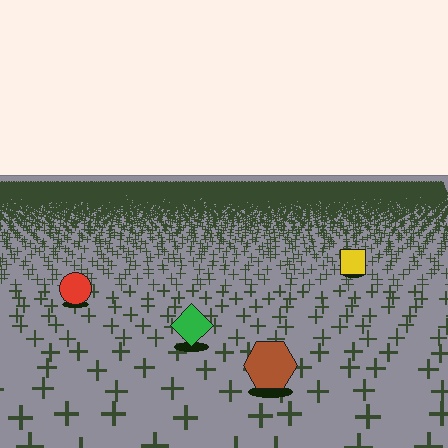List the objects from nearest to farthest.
From nearest to farthest: the brown hexagon, the green diamond, the red circle, the yellow square.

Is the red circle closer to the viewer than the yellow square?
Yes. The red circle is closer — you can tell from the texture gradient: the ground texture is coarser near it.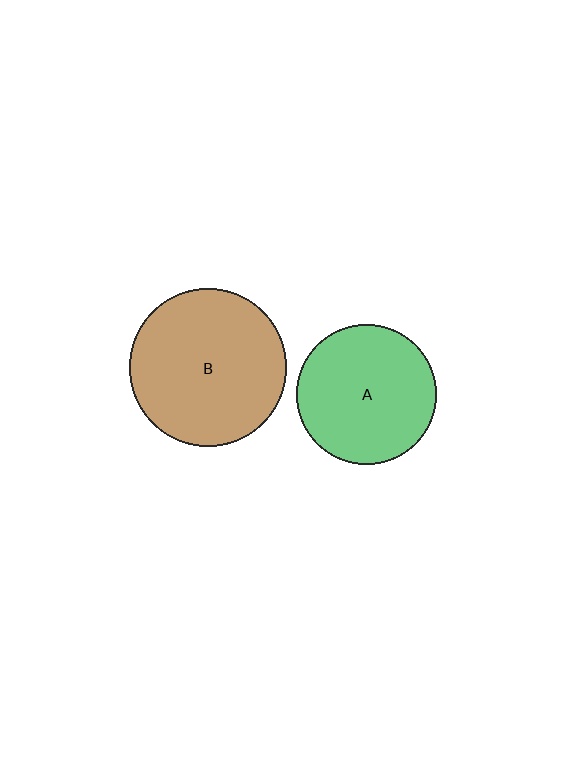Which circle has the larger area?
Circle B (brown).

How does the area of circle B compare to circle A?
Approximately 1.3 times.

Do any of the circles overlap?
No, none of the circles overlap.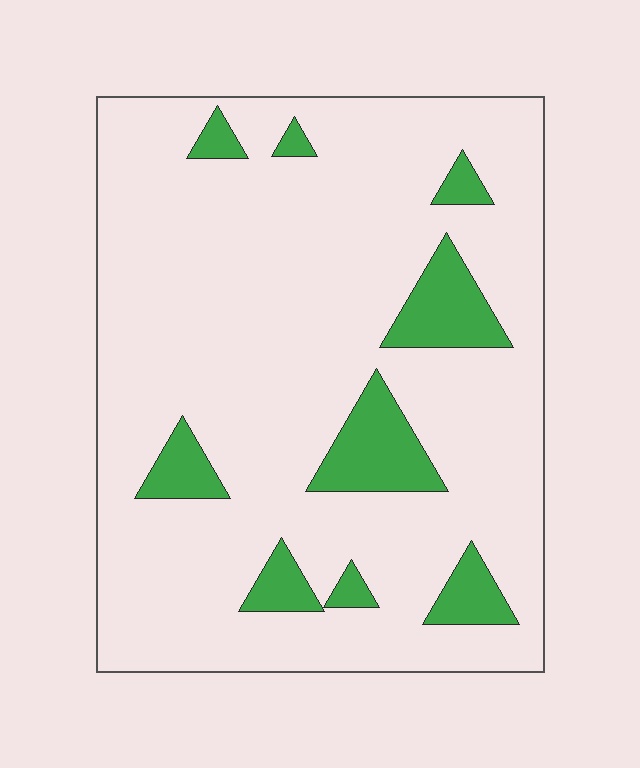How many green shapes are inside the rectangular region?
9.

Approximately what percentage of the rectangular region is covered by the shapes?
Approximately 15%.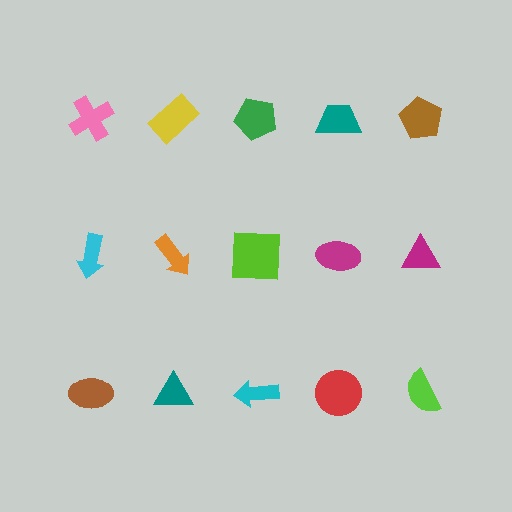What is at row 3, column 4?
A red circle.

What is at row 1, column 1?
A pink cross.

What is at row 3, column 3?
A cyan arrow.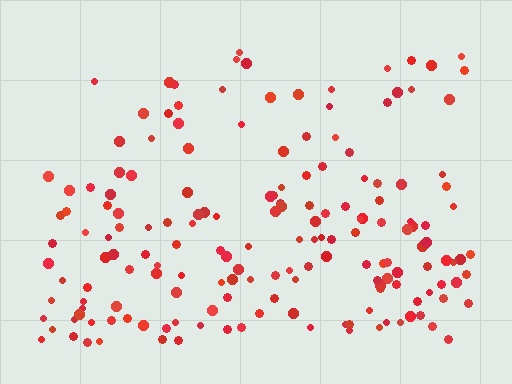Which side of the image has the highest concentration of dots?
The bottom.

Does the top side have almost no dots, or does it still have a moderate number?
Still a moderate number, just noticeably fewer than the bottom.